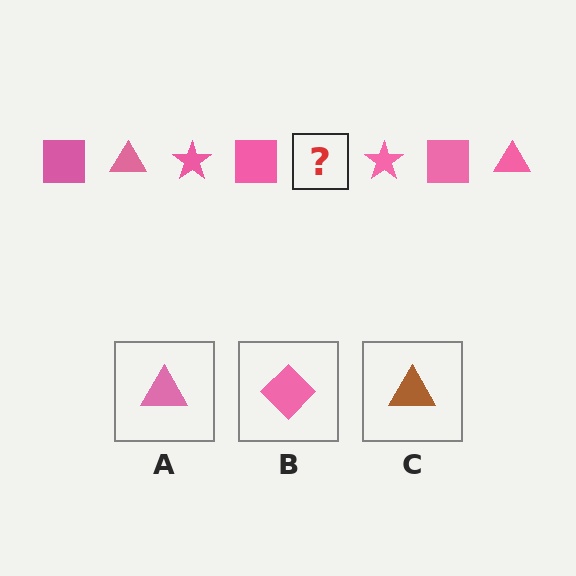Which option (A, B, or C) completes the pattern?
A.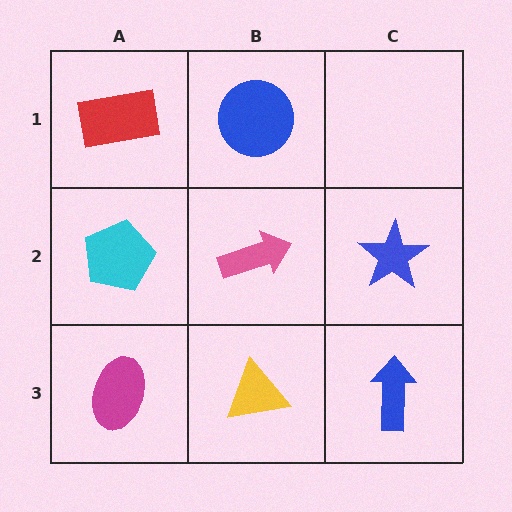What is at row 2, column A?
A cyan pentagon.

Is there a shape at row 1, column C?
No, that cell is empty.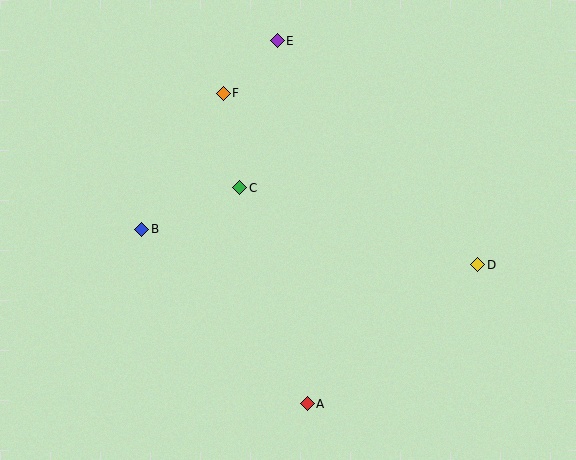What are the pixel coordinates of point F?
Point F is at (223, 93).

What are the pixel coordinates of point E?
Point E is at (277, 41).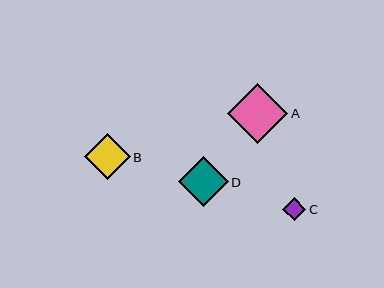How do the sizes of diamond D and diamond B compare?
Diamond D and diamond B are approximately the same size.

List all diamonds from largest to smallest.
From largest to smallest: A, D, B, C.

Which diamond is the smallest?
Diamond C is the smallest with a size of approximately 23 pixels.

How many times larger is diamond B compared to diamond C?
Diamond B is approximately 2.0 times the size of diamond C.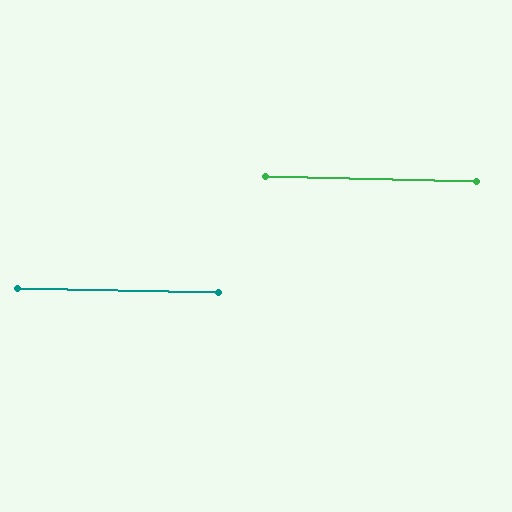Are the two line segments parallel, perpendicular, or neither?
Parallel — their directions differ by only 0.1°.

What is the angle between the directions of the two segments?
Approximately 0 degrees.